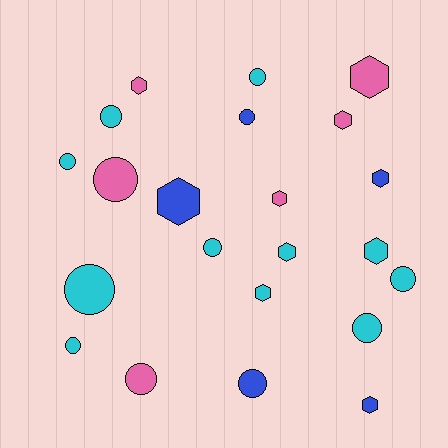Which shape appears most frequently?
Circle, with 12 objects.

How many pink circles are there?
There are 2 pink circles.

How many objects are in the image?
There are 22 objects.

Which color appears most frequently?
Cyan, with 11 objects.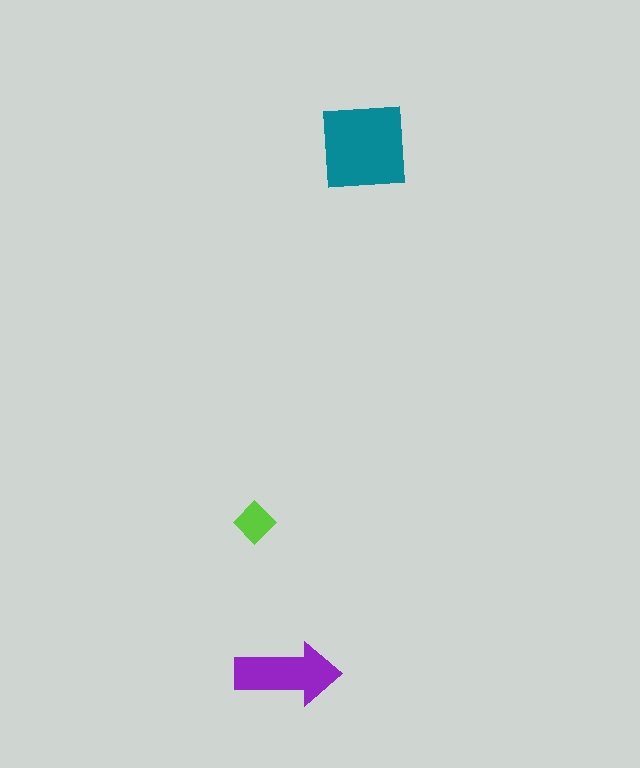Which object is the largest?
The teal square.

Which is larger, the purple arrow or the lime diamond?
The purple arrow.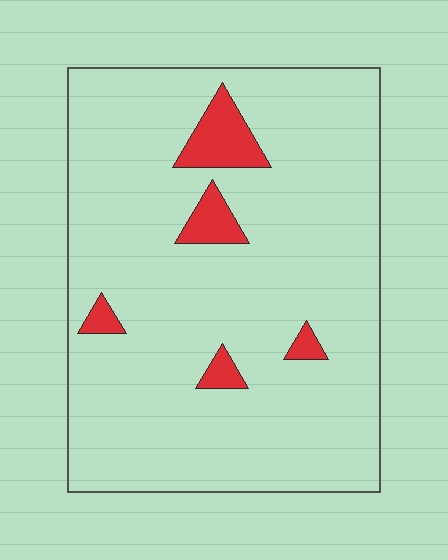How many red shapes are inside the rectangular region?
5.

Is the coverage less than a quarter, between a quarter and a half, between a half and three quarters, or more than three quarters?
Less than a quarter.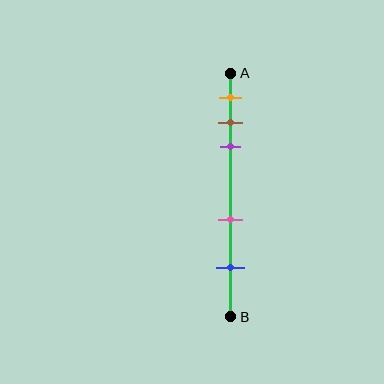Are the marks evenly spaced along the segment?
No, the marks are not evenly spaced.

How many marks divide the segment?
There are 5 marks dividing the segment.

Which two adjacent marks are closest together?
The brown and purple marks are the closest adjacent pair.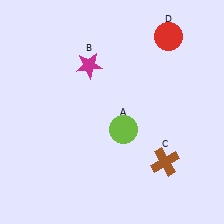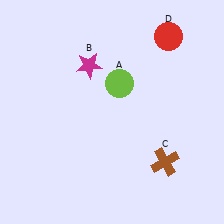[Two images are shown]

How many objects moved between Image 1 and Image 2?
1 object moved between the two images.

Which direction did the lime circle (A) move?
The lime circle (A) moved up.